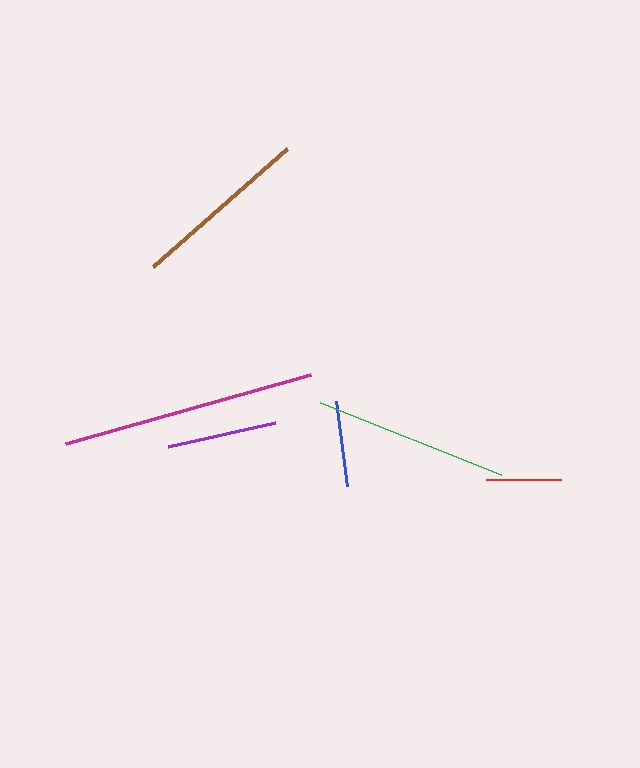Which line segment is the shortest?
The red line is the shortest at approximately 75 pixels.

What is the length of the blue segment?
The blue segment is approximately 86 pixels long.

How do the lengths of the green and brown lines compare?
The green and brown lines are approximately the same length.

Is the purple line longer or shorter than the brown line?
The brown line is longer than the purple line.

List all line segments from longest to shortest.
From longest to shortest: magenta, green, brown, purple, blue, red.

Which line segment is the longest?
The magenta line is the longest at approximately 254 pixels.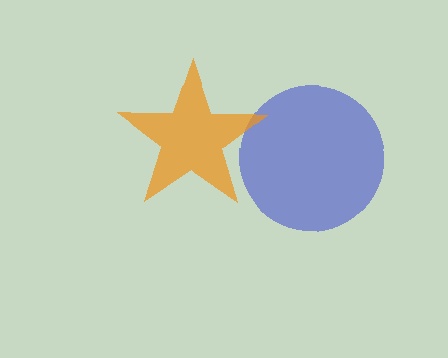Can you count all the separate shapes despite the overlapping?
Yes, there are 2 separate shapes.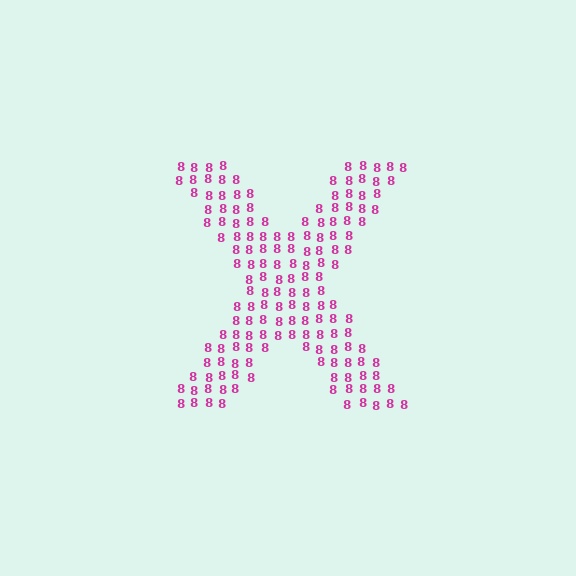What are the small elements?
The small elements are digit 8's.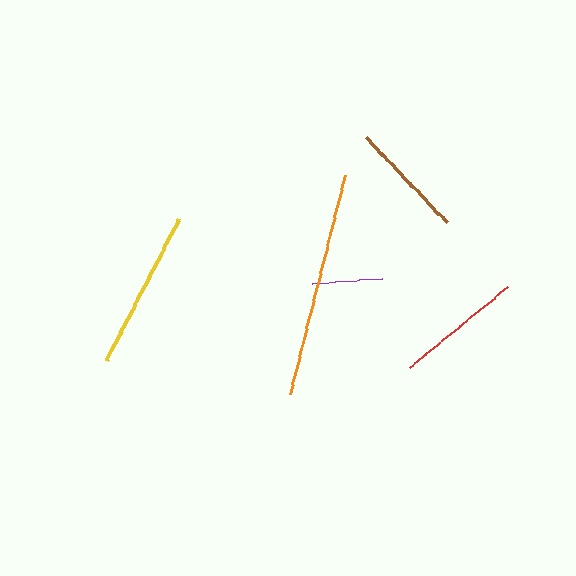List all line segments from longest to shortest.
From longest to shortest: orange, yellow, red, brown, purple.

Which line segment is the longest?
The orange line is the longest at approximately 227 pixels.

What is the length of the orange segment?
The orange segment is approximately 227 pixels long.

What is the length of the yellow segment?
The yellow segment is approximately 159 pixels long.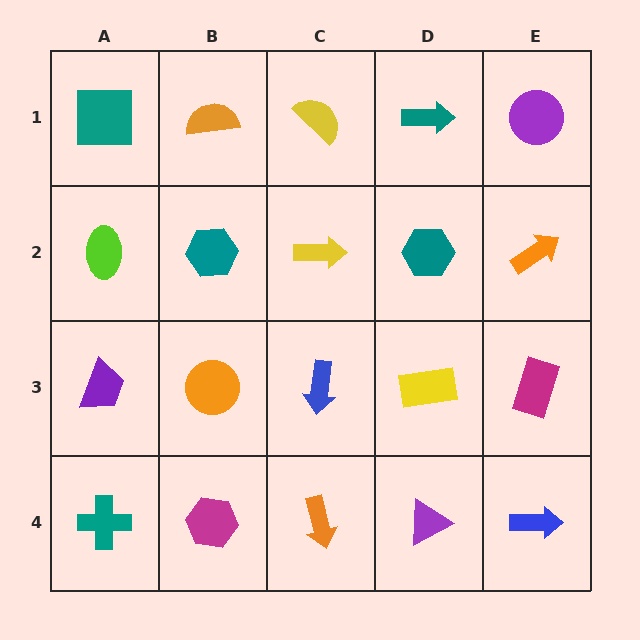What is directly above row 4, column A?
A purple trapezoid.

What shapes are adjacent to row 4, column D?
A yellow rectangle (row 3, column D), an orange arrow (row 4, column C), a blue arrow (row 4, column E).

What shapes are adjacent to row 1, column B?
A teal hexagon (row 2, column B), a teal square (row 1, column A), a yellow semicircle (row 1, column C).